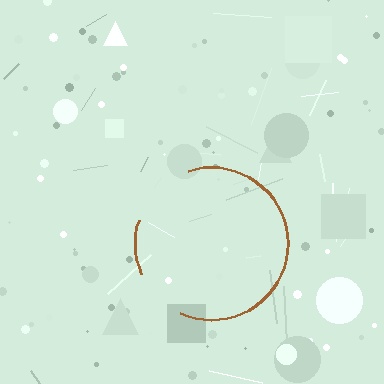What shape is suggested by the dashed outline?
The dashed outline suggests a circle.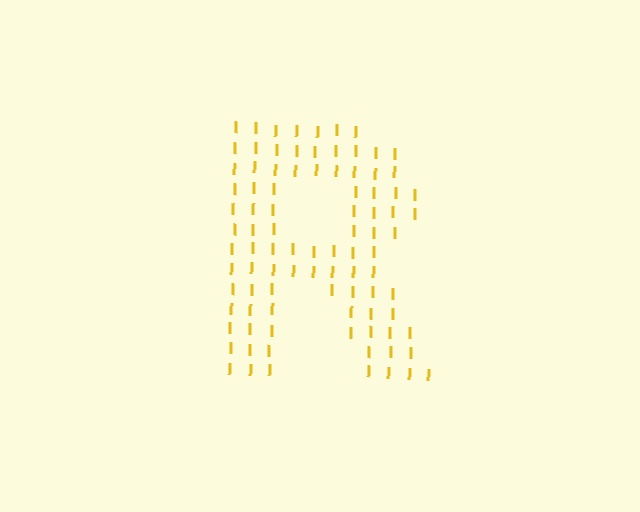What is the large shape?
The large shape is the letter R.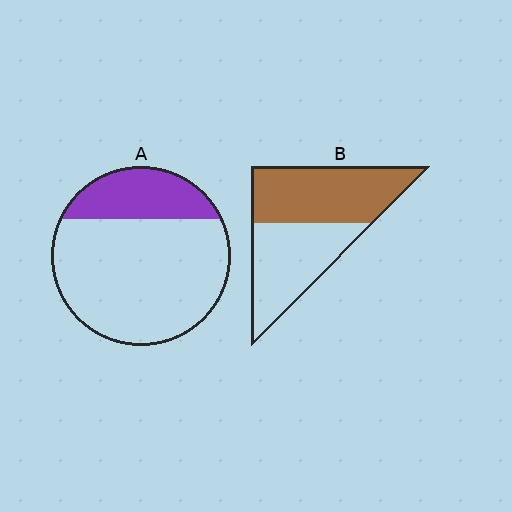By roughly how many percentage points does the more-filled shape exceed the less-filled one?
By roughly 30 percentage points (B over A).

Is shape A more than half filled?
No.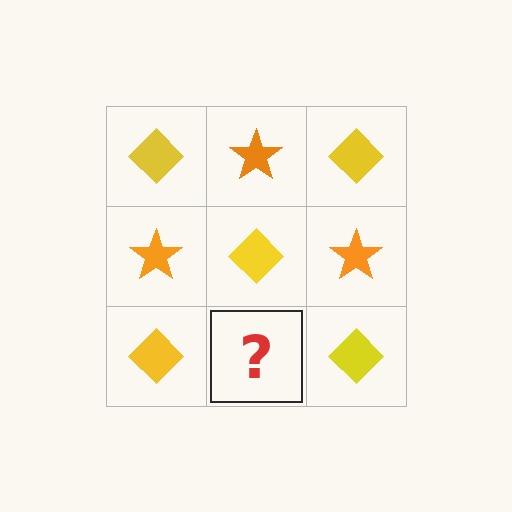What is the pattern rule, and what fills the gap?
The rule is that it alternates yellow diamond and orange star in a checkerboard pattern. The gap should be filled with an orange star.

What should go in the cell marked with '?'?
The missing cell should contain an orange star.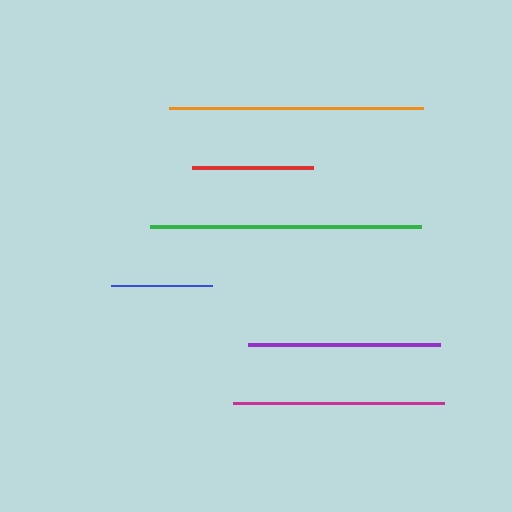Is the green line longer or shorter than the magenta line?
The green line is longer than the magenta line.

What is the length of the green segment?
The green segment is approximately 271 pixels long.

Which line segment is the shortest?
The blue line is the shortest at approximately 101 pixels.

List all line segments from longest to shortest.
From longest to shortest: green, orange, magenta, purple, red, blue.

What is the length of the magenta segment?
The magenta segment is approximately 211 pixels long.